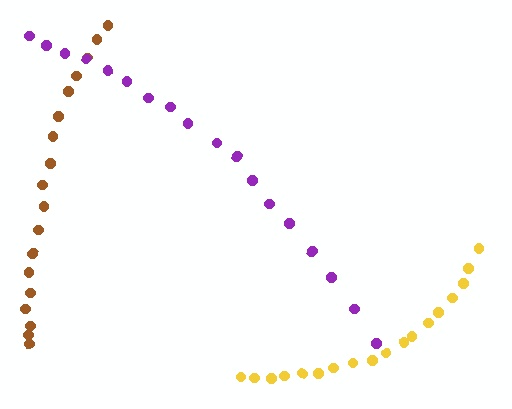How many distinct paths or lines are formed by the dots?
There are 3 distinct paths.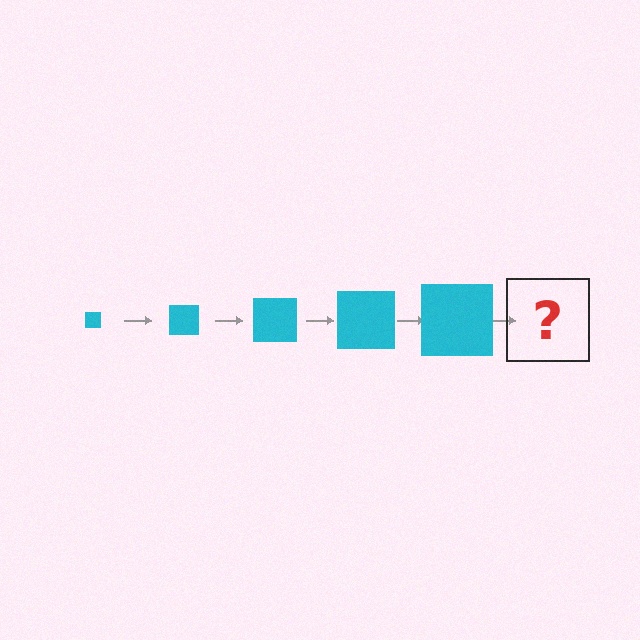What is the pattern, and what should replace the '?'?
The pattern is that the square gets progressively larger each step. The '?' should be a cyan square, larger than the previous one.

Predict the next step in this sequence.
The next step is a cyan square, larger than the previous one.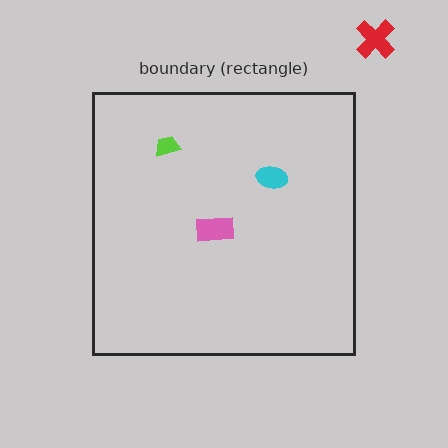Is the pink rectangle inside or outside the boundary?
Inside.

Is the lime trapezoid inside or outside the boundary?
Inside.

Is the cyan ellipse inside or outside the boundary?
Inside.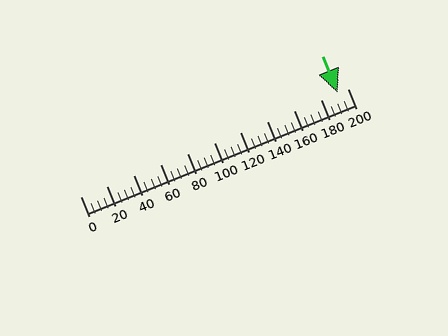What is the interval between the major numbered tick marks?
The major tick marks are spaced 20 units apart.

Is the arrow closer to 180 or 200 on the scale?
The arrow is closer to 200.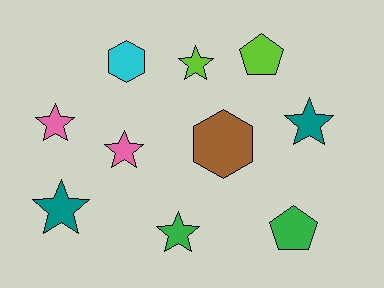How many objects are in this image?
There are 10 objects.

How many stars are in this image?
There are 6 stars.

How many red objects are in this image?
There are no red objects.